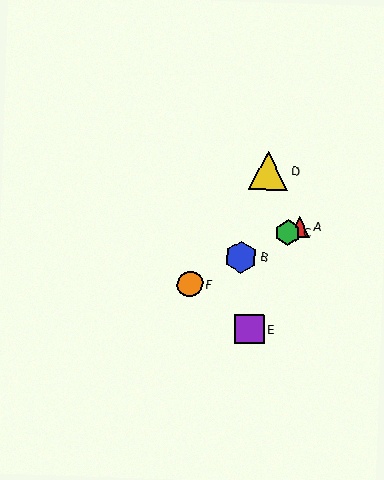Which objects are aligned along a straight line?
Objects A, B, C, F are aligned along a straight line.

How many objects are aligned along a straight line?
4 objects (A, B, C, F) are aligned along a straight line.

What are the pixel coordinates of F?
Object F is at (190, 284).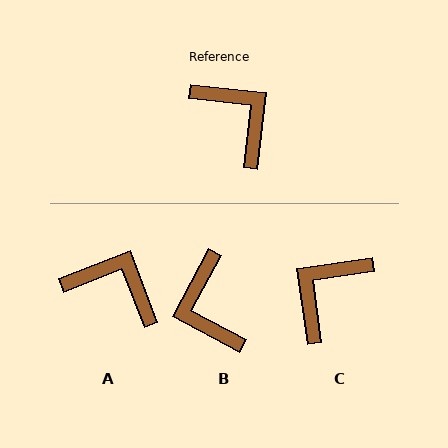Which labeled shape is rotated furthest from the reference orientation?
B, about 158 degrees away.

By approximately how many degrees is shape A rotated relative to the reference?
Approximately 27 degrees counter-clockwise.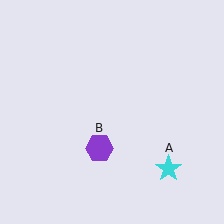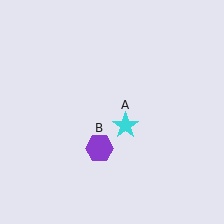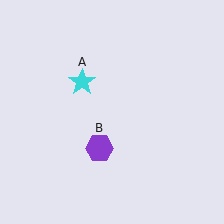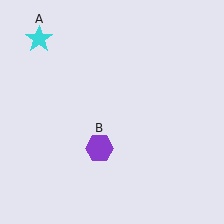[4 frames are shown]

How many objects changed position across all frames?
1 object changed position: cyan star (object A).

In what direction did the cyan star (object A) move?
The cyan star (object A) moved up and to the left.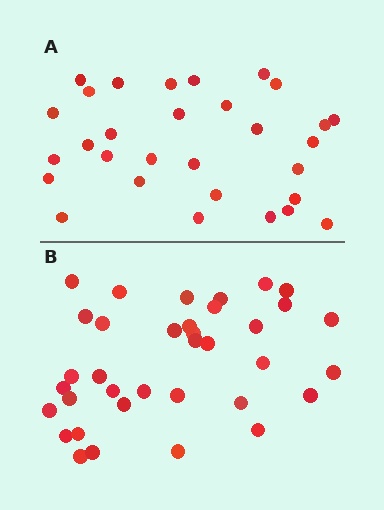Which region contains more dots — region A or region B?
Region B (the bottom region) has more dots.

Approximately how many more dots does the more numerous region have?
Region B has about 6 more dots than region A.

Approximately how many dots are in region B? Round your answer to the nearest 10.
About 40 dots. (The exact count is 36, which rounds to 40.)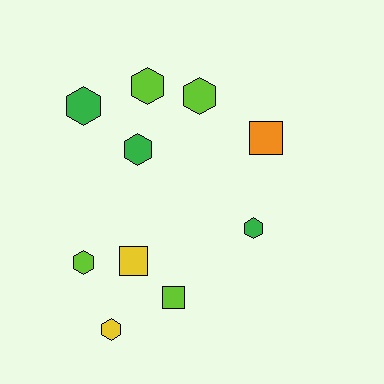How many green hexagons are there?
There are 3 green hexagons.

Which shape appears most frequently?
Hexagon, with 7 objects.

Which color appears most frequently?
Lime, with 4 objects.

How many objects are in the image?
There are 10 objects.